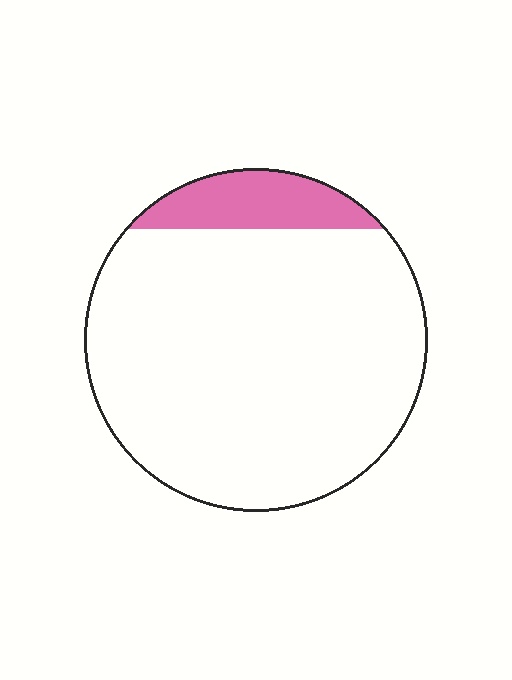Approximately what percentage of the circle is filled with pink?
Approximately 10%.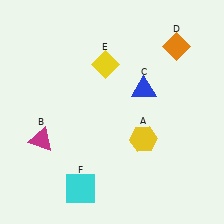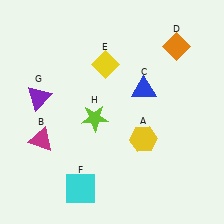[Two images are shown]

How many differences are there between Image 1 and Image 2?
There are 2 differences between the two images.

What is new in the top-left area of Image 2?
A purple triangle (G) was added in the top-left area of Image 2.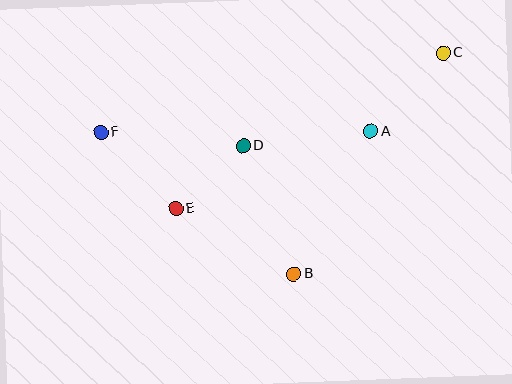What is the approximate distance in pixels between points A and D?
The distance between A and D is approximately 128 pixels.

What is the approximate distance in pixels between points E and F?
The distance between E and F is approximately 107 pixels.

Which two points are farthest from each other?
Points C and F are farthest from each other.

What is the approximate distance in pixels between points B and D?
The distance between B and D is approximately 138 pixels.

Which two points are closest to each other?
Points D and E are closest to each other.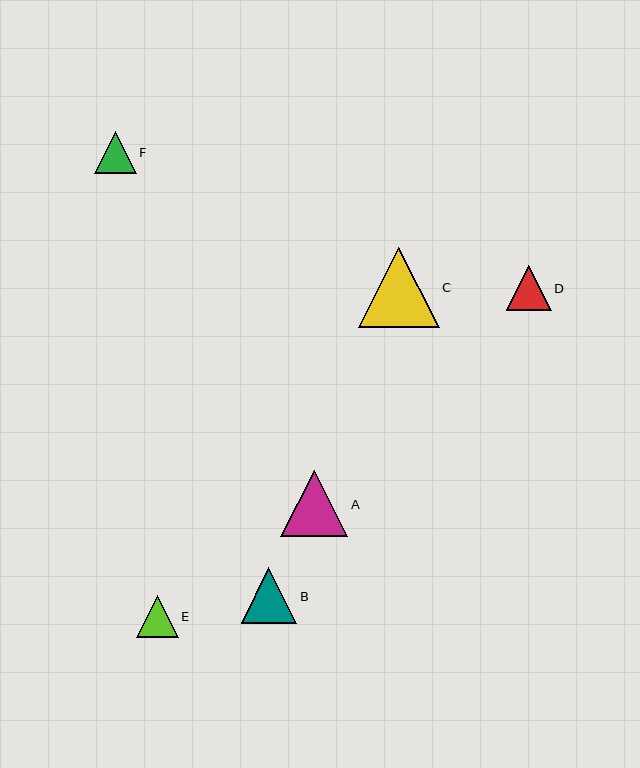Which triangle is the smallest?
Triangle F is the smallest with a size of approximately 42 pixels.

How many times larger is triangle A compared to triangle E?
Triangle A is approximately 1.6 times the size of triangle E.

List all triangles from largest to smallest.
From largest to smallest: C, A, B, D, E, F.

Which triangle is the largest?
Triangle C is the largest with a size of approximately 80 pixels.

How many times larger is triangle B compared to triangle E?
Triangle B is approximately 1.3 times the size of triangle E.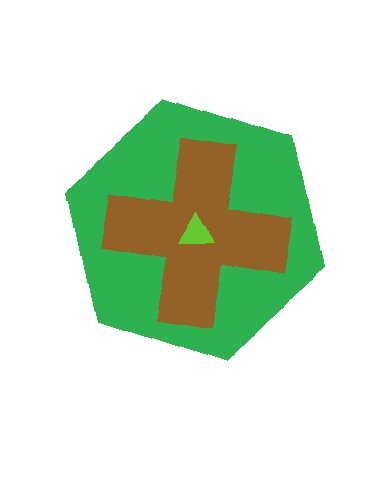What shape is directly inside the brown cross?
The lime triangle.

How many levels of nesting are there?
3.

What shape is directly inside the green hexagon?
The brown cross.